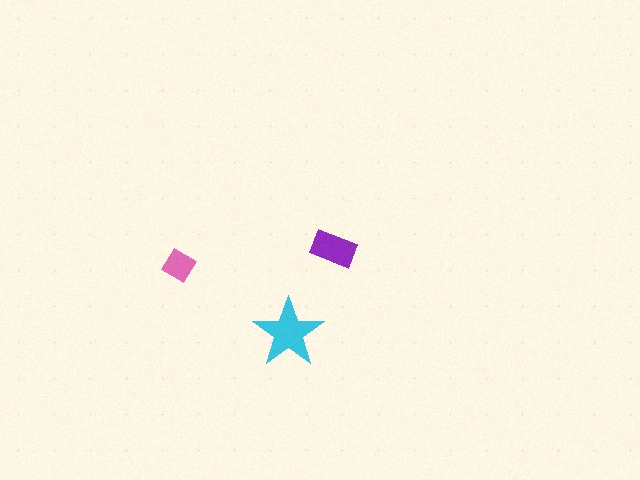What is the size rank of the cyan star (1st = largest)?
1st.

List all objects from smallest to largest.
The pink diamond, the purple rectangle, the cyan star.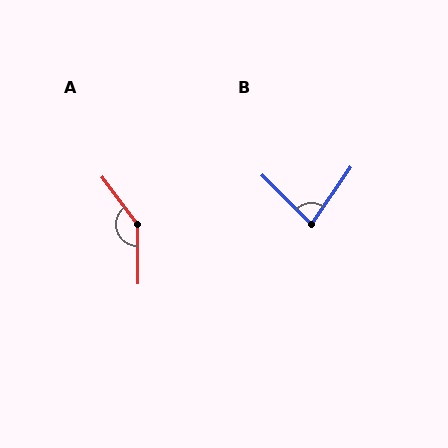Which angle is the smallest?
B, at approximately 80 degrees.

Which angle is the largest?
A, at approximately 144 degrees.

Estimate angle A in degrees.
Approximately 144 degrees.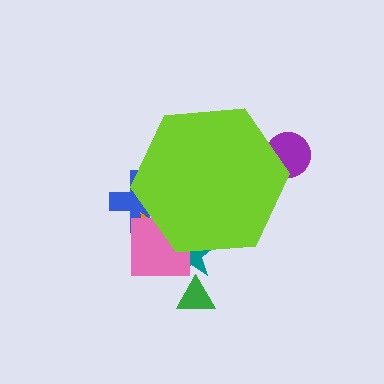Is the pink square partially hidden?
Yes, the pink square is partially hidden behind the lime hexagon.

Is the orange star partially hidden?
Yes, the orange star is partially hidden behind the lime hexagon.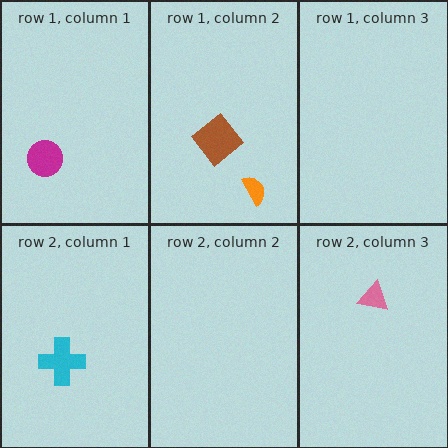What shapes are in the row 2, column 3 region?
The pink triangle.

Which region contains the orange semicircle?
The row 1, column 2 region.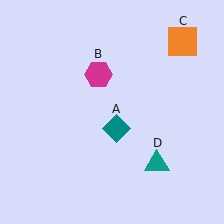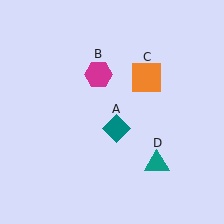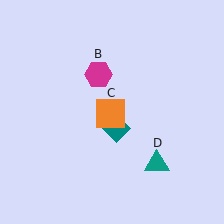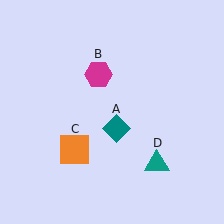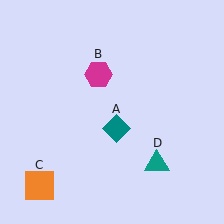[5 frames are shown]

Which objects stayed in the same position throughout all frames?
Teal diamond (object A) and magenta hexagon (object B) and teal triangle (object D) remained stationary.